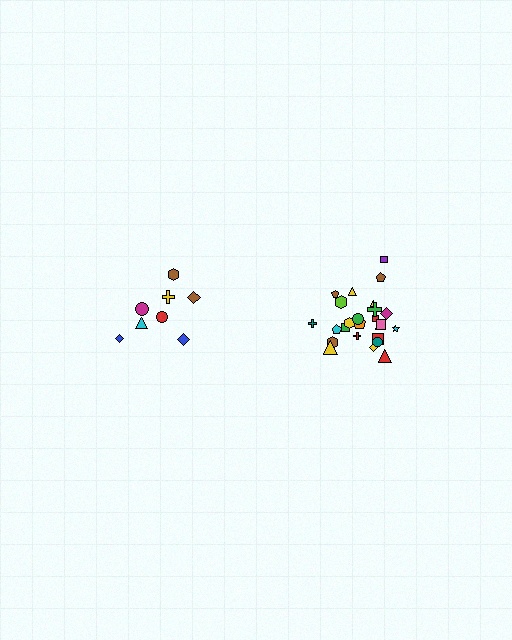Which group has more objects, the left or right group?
The right group.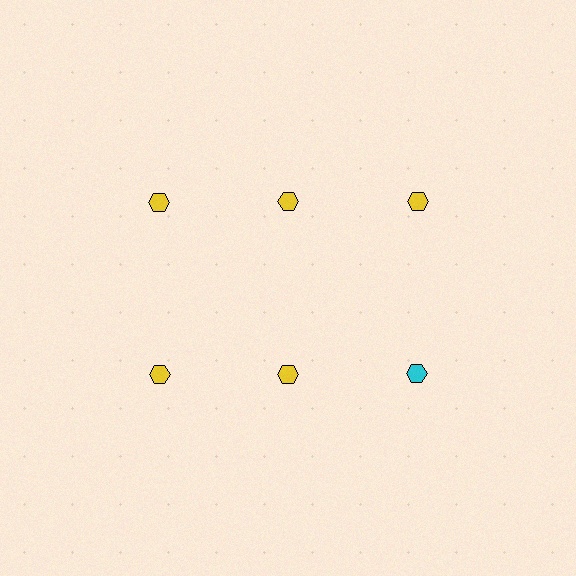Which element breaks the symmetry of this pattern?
The cyan hexagon in the second row, center column breaks the symmetry. All other shapes are yellow hexagons.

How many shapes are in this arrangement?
There are 6 shapes arranged in a grid pattern.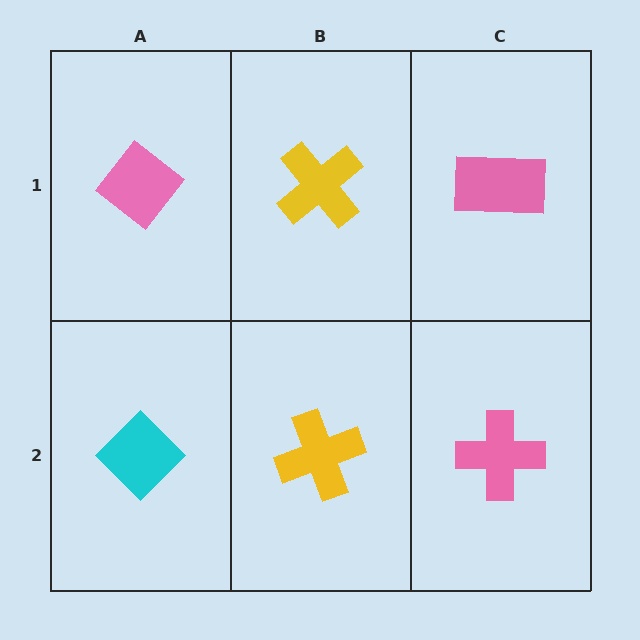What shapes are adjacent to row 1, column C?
A pink cross (row 2, column C), a yellow cross (row 1, column B).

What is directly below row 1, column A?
A cyan diamond.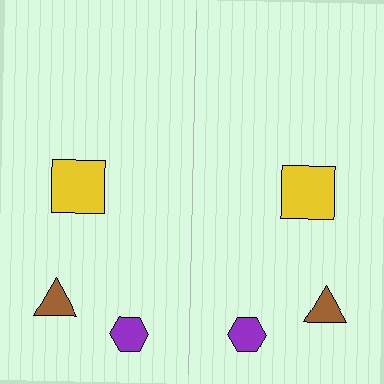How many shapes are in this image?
There are 6 shapes in this image.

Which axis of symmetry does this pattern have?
The pattern has a vertical axis of symmetry running through the center of the image.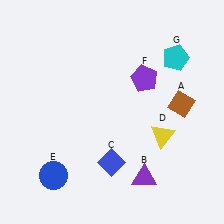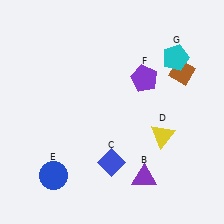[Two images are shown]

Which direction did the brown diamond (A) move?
The brown diamond (A) moved up.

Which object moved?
The brown diamond (A) moved up.